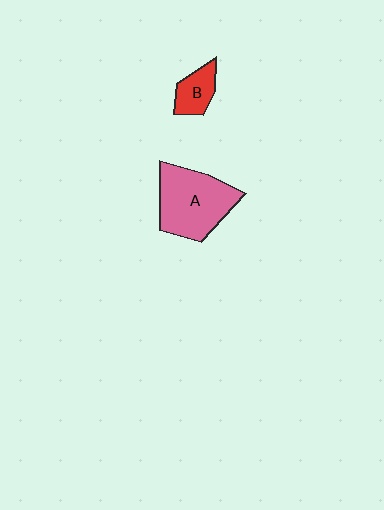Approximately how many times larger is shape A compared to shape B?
Approximately 2.7 times.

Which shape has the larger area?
Shape A (pink).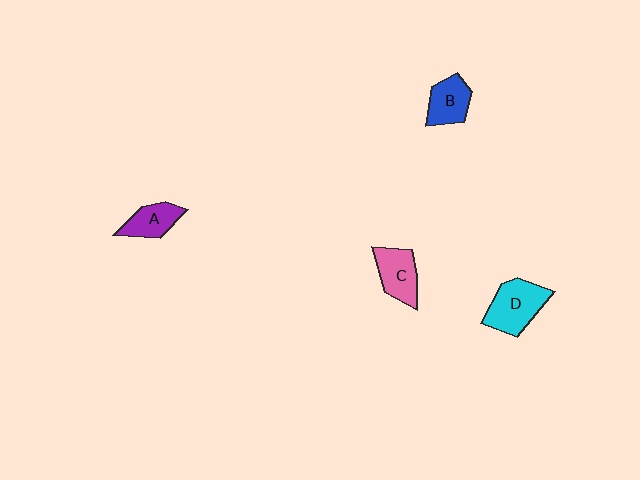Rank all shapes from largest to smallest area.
From largest to smallest: D (cyan), C (pink), B (blue), A (purple).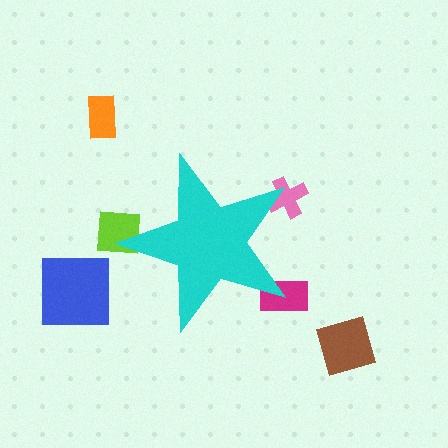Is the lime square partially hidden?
Yes, the lime square is partially hidden behind the cyan star.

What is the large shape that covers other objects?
A cyan star.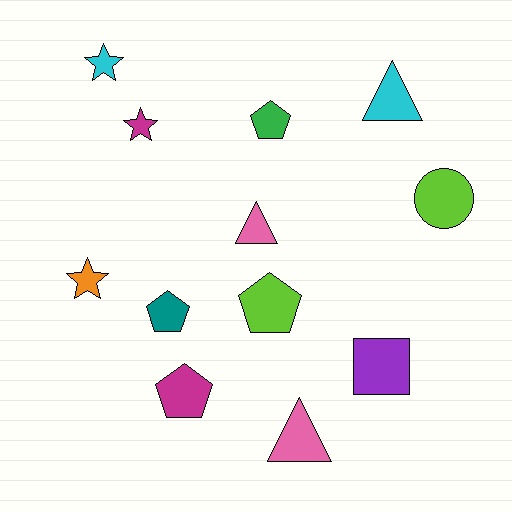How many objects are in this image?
There are 12 objects.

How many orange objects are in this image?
There is 1 orange object.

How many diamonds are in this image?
There are no diamonds.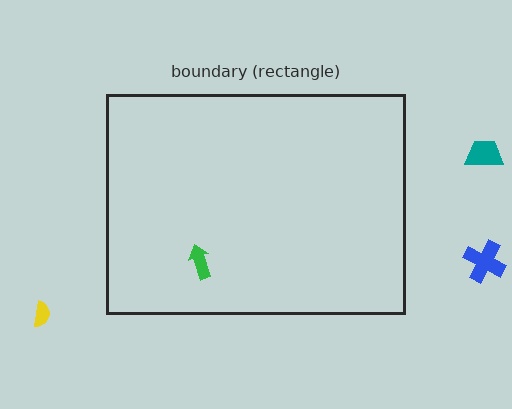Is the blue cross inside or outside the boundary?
Outside.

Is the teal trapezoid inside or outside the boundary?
Outside.